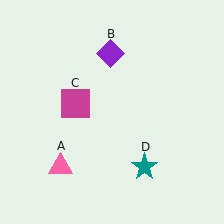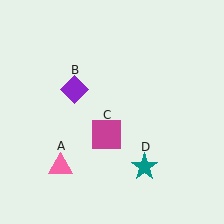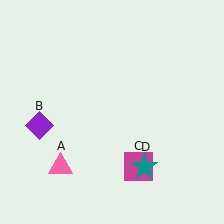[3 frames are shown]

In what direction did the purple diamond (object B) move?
The purple diamond (object B) moved down and to the left.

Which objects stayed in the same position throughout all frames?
Pink triangle (object A) and teal star (object D) remained stationary.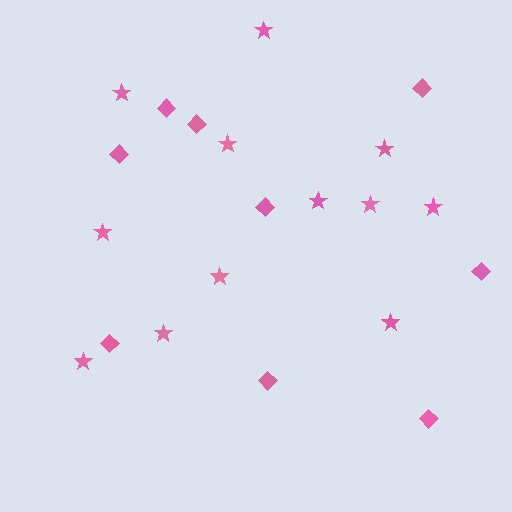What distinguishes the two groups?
There are 2 groups: one group of diamonds (9) and one group of stars (12).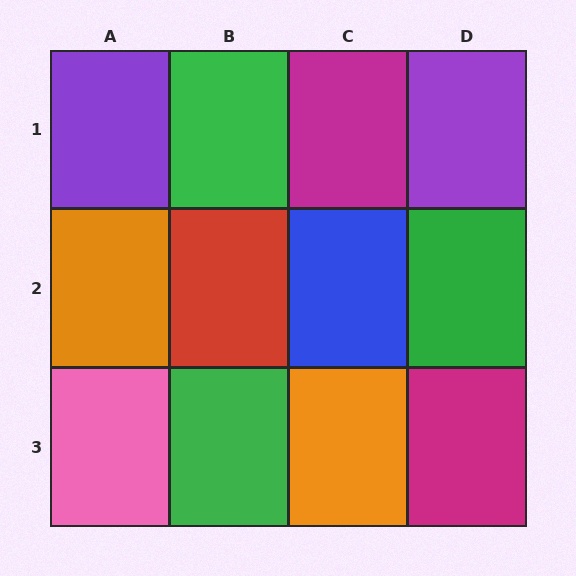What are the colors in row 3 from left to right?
Pink, green, orange, magenta.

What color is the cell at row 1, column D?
Purple.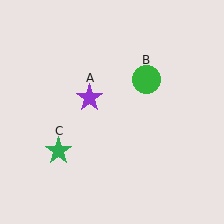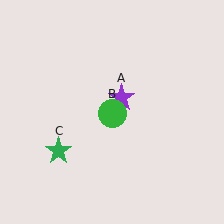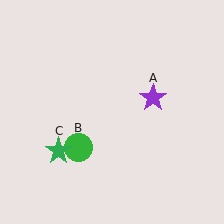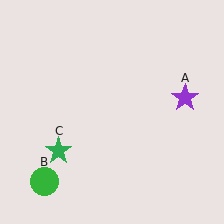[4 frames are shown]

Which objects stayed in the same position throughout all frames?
Green star (object C) remained stationary.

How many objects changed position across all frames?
2 objects changed position: purple star (object A), green circle (object B).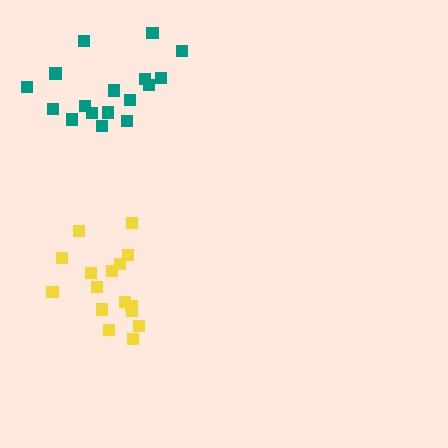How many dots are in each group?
Group 1: 16 dots, Group 2: 18 dots (34 total).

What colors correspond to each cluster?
The clusters are colored: yellow, teal.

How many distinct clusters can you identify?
There are 2 distinct clusters.